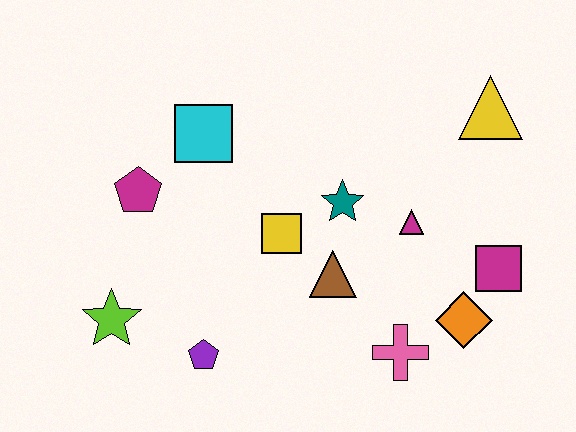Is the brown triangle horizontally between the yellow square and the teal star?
Yes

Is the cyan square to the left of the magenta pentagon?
No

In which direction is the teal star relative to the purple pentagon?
The teal star is above the purple pentagon.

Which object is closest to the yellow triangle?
The magenta triangle is closest to the yellow triangle.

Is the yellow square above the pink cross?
Yes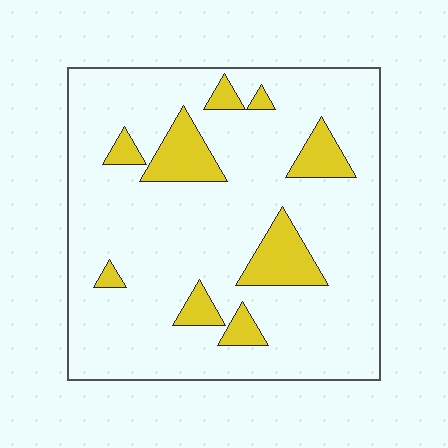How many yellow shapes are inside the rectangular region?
9.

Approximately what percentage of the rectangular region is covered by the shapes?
Approximately 15%.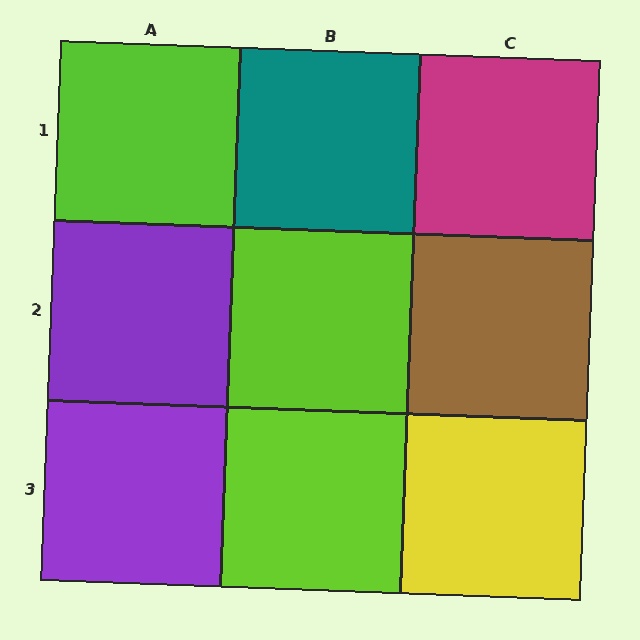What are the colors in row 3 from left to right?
Purple, lime, yellow.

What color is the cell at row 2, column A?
Purple.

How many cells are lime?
3 cells are lime.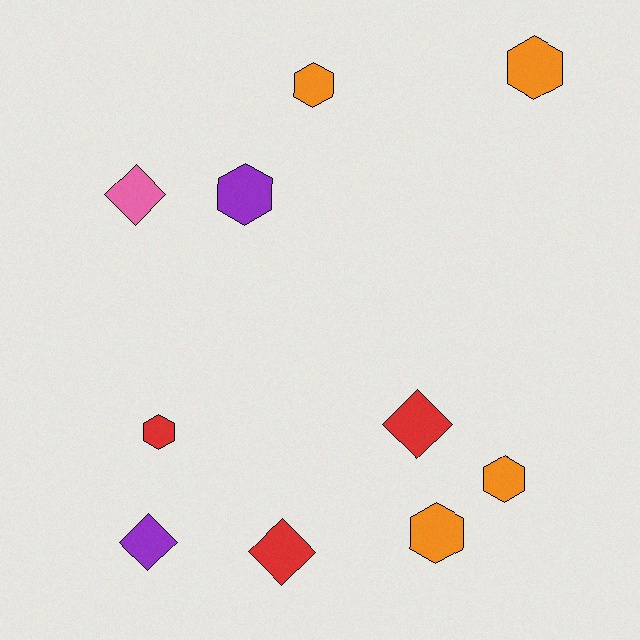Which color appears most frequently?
Orange, with 4 objects.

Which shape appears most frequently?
Hexagon, with 6 objects.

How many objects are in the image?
There are 10 objects.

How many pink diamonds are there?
There is 1 pink diamond.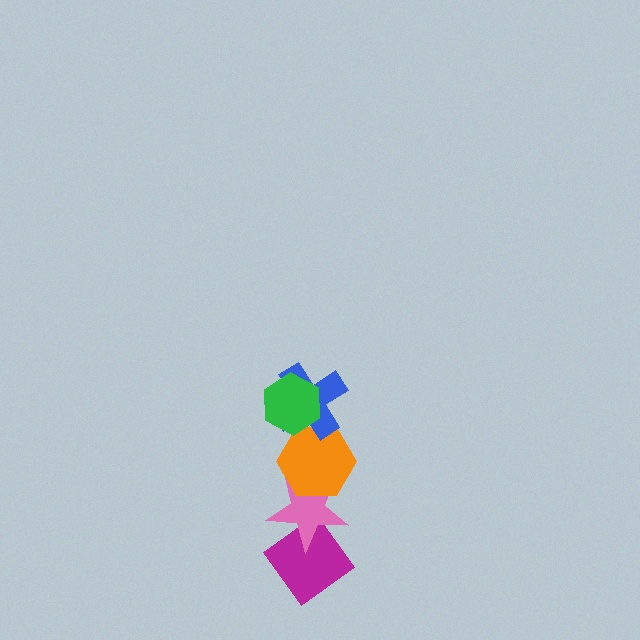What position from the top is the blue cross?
The blue cross is 2nd from the top.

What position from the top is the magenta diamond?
The magenta diamond is 5th from the top.